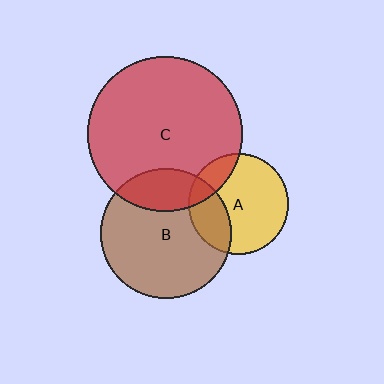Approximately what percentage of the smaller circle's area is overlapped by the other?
Approximately 15%.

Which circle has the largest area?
Circle C (red).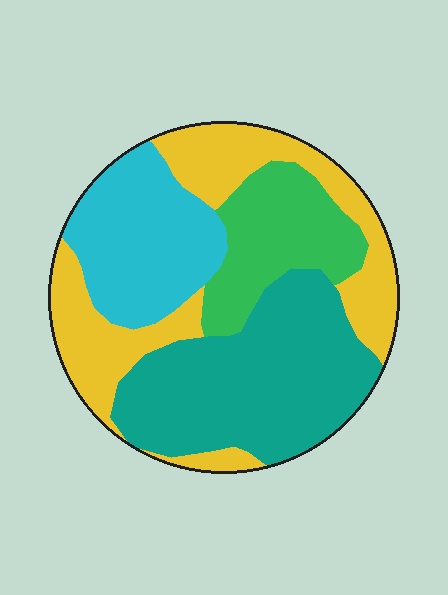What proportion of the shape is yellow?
Yellow covers roughly 30% of the shape.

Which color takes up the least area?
Green, at roughly 15%.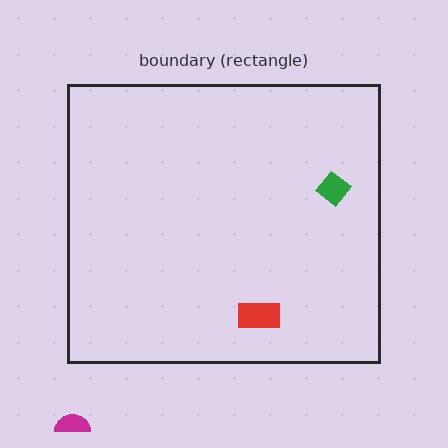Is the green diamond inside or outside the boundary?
Inside.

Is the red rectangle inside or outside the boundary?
Inside.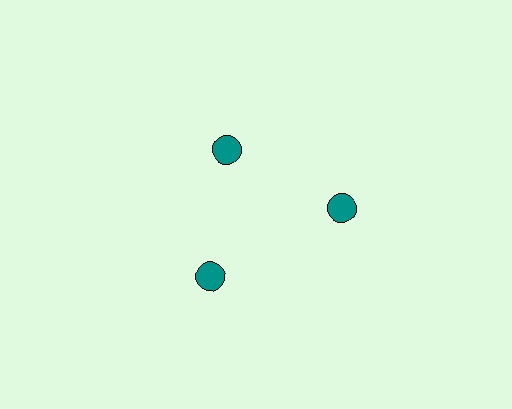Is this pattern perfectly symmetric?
No. The 3 teal circles are arranged in a ring, but one element near the 11 o'clock position is pulled inward toward the center, breaking the 3-fold rotational symmetry.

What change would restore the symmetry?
The symmetry would be restored by moving it outward, back onto the ring so that all 3 circles sit at equal angles and equal distance from the center.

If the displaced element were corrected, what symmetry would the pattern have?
It would have 3-fold rotational symmetry — the pattern would map onto itself every 120 degrees.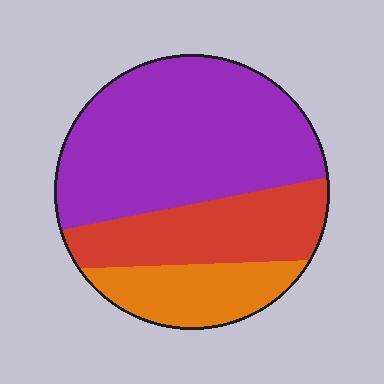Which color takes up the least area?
Orange, at roughly 20%.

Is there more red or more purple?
Purple.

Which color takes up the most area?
Purple, at roughly 55%.